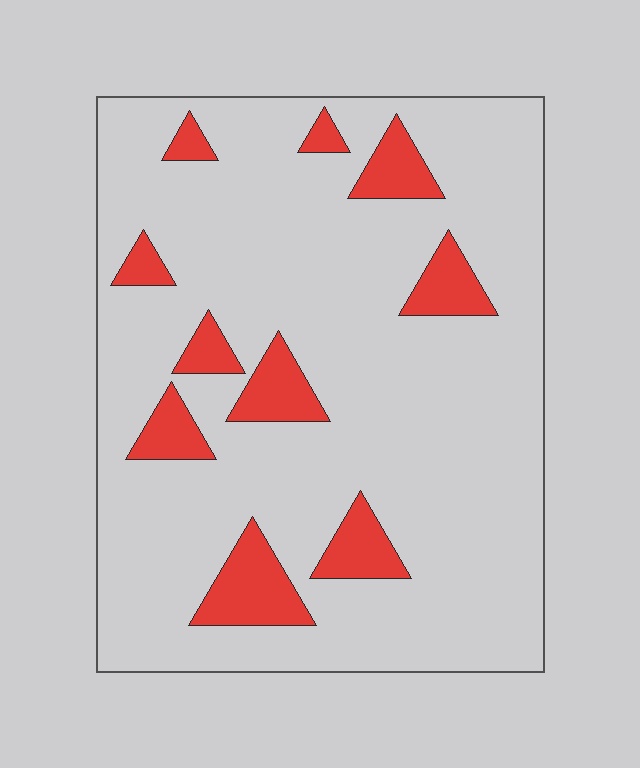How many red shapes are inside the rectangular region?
10.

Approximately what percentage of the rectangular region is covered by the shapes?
Approximately 15%.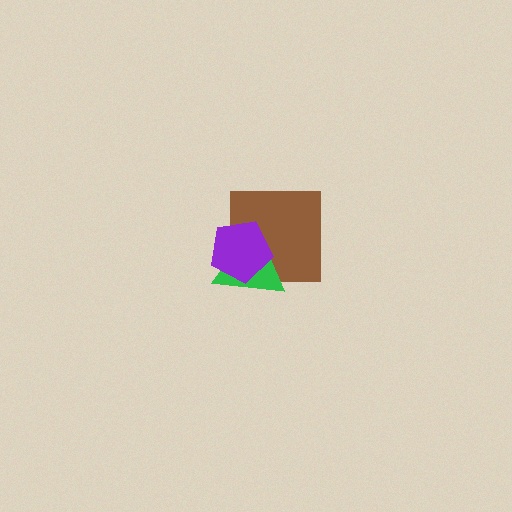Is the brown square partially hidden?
Yes, it is partially covered by another shape.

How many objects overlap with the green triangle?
2 objects overlap with the green triangle.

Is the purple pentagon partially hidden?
No, no other shape covers it.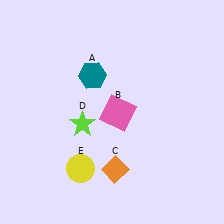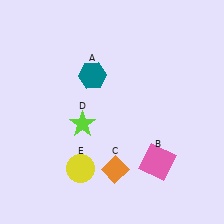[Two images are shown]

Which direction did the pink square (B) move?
The pink square (B) moved down.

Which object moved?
The pink square (B) moved down.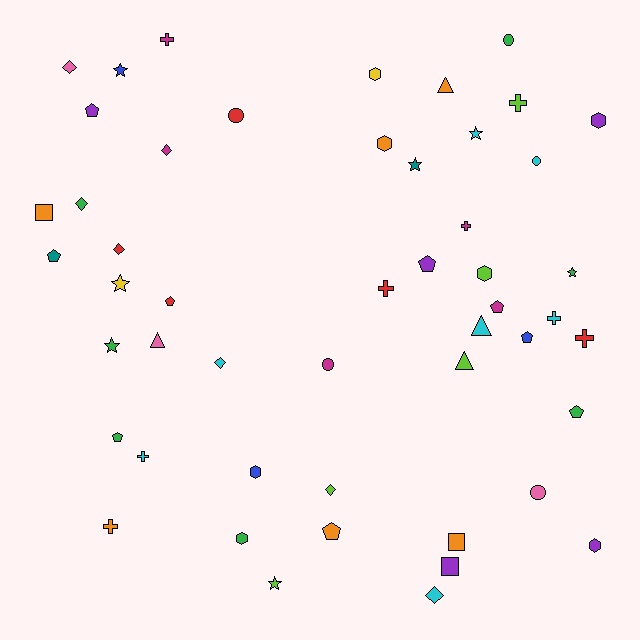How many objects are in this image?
There are 50 objects.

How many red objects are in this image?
There are 5 red objects.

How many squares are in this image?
There are 3 squares.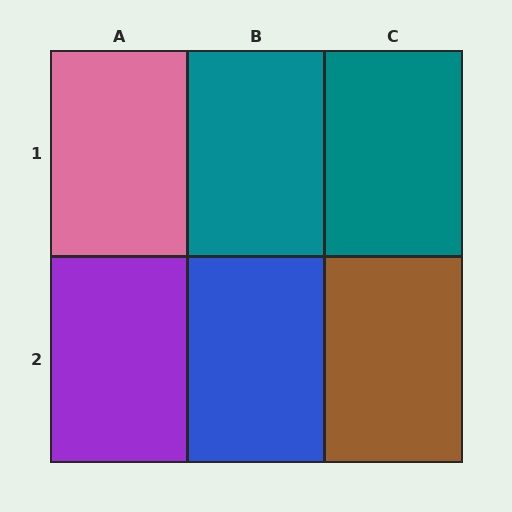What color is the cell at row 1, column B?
Teal.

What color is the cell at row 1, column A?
Pink.